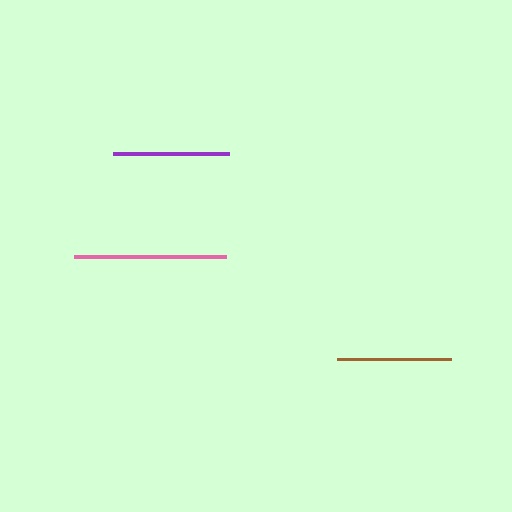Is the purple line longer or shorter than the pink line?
The pink line is longer than the purple line.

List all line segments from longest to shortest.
From longest to shortest: pink, purple, brown.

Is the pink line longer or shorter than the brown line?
The pink line is longer than the brown line.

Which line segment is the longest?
The pink line is the longest at approximately 152 pixels.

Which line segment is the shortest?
The brown line is the shortest at approximately 113 pixels.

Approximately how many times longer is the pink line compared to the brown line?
The pink line is approximately 1.3 times the length of the brown line.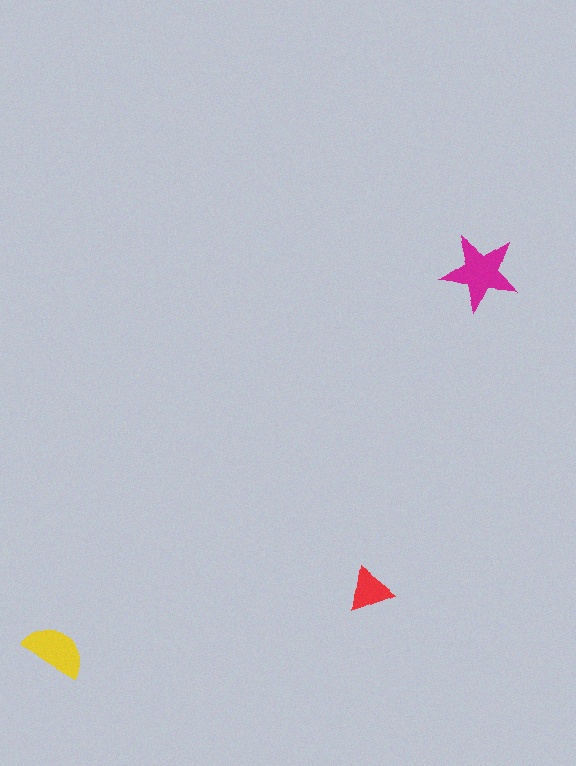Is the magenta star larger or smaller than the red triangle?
Larger.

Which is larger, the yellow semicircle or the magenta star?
The magenta star.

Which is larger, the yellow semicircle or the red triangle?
The yellow semicircle.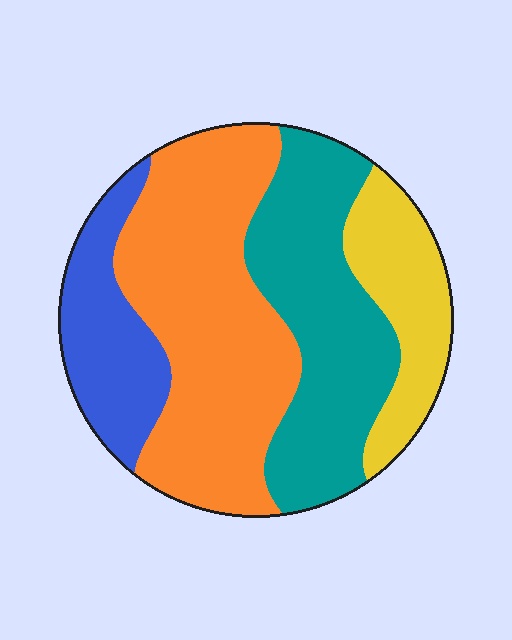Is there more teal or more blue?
Teal.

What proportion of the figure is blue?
Blue takes up about one sixth (1/6) of the figure.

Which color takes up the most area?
Orange, at roughly 40%.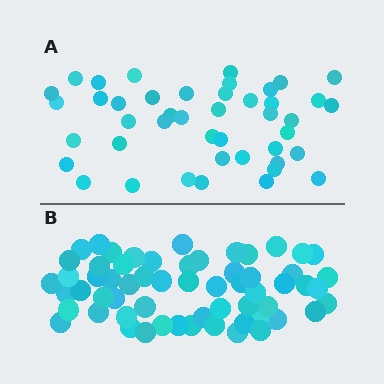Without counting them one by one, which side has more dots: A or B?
Region B (the bottom region) has more dots.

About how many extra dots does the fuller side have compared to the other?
Region B has approximately 15 more dots than region A.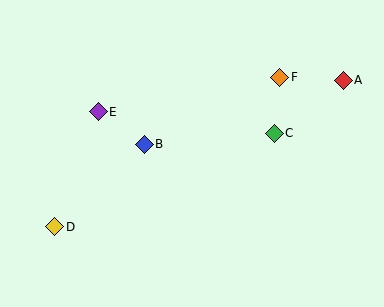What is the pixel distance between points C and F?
The distance between C and F is 56 pixels.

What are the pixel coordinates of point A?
Point A is at (343, 80).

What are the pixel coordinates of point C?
Point C is at (274, 133).